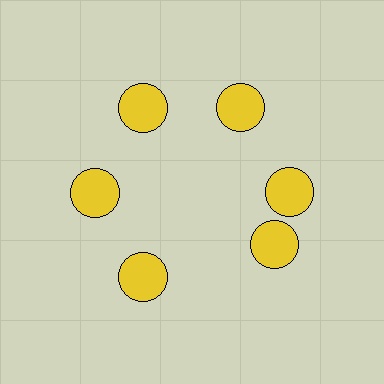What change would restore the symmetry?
The symmetry would be restored by rotating it back into even spacing with its neighbors so that all 6 circles sit at equal angles and equal distance from the center.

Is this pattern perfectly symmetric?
No. The 6 yellow circles are arranged in a ring, but one element near the 5 o'clock position is rotated out of alignment along the ring, breaking the 6-fold rotational symmetry.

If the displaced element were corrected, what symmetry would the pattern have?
It would have 6-fold rotational symmetry — the pattern would map onto itself every 60 degrees.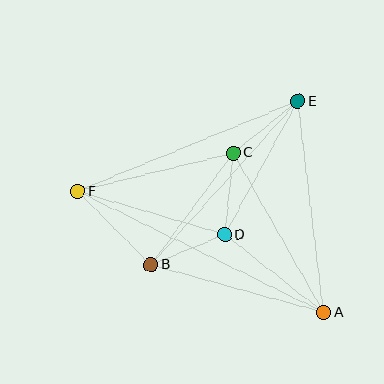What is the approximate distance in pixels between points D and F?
The distance between D and F is approximately 153 pixels.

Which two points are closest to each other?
Points B and D are closest to each other.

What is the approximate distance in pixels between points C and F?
The distance between C and F is approximately 160 pixels.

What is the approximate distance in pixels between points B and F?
The distance between B and F is approximately 103 pixels.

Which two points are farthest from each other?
Points A and F are farthest from each other.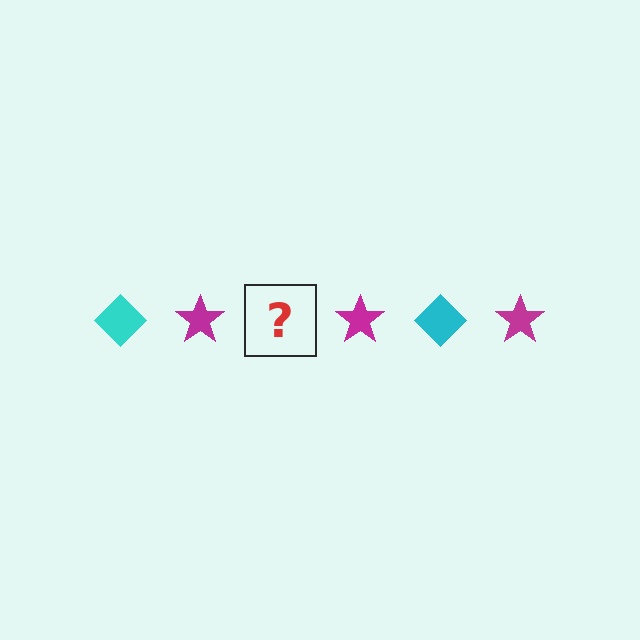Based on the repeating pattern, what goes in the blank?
The blank should be a cyan diamond.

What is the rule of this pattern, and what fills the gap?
The rule is that the pattern alternates between cyan diamond and magenta star. The gap should be filled with a cyan diamond.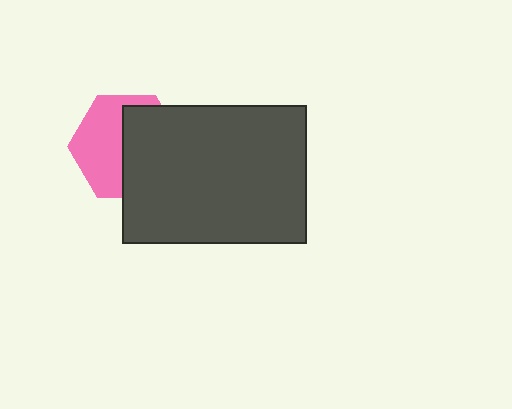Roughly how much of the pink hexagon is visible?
About half of it is visible (roughly 49%).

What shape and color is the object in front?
The object in front is a dark gray rectangle.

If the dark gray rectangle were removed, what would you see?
You would see the complete pink hexagon.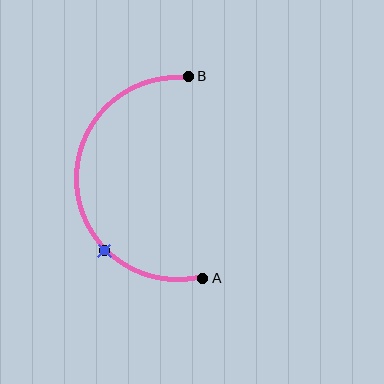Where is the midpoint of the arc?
The arc midpoint is the point on the curve farthest from the straight line joining A and B. It sits to the left of that line.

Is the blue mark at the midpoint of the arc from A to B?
No. The blue mark lies on the arc but is closer to endpoint A. The arc midpoint would be at the point on the curve equidistant along the arc from both A and B.